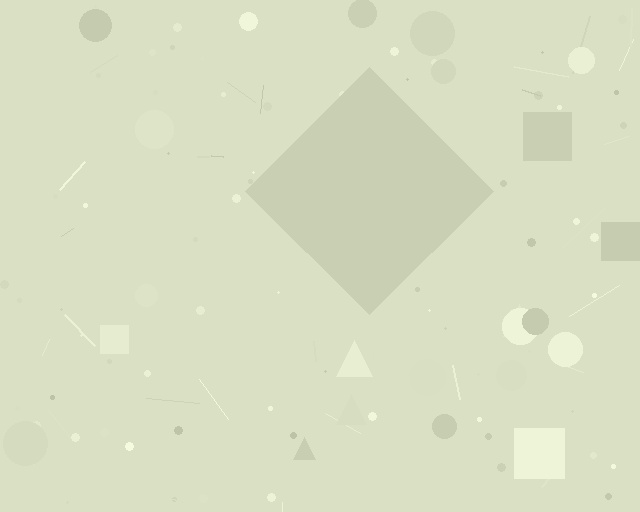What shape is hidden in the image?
A diamond is hidden in the image.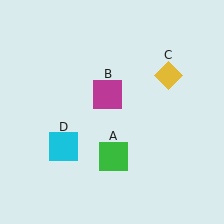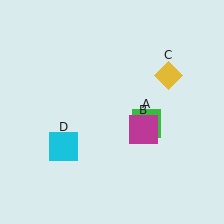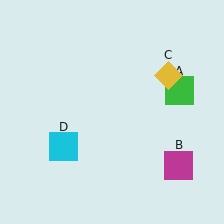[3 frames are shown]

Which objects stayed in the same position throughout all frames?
Yellow diamond (object C) and cyan square (object D) remained stationary.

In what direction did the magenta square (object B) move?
The magenta square (object B) moved down and to the right.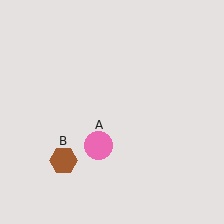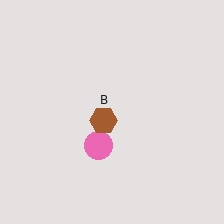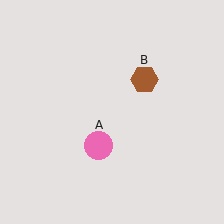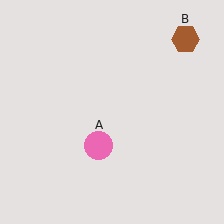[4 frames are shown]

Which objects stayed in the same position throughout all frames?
Pink circle (object A) remained stationary.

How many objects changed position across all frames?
1 object changed position: brown hexagon (object B).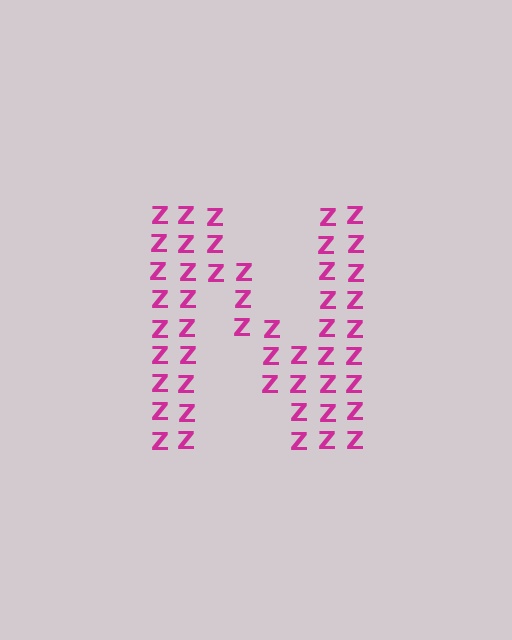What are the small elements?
The small elements are letter Z's.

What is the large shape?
The large shape is the letter N.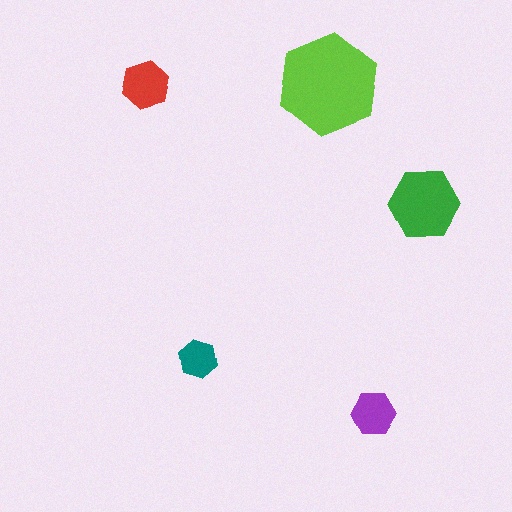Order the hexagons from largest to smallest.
the lime one, the green one, the red one, the purple one, the teal one.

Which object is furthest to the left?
The red hexagon is leftmost.